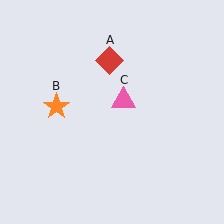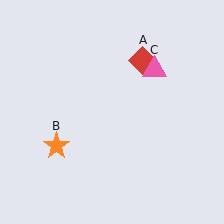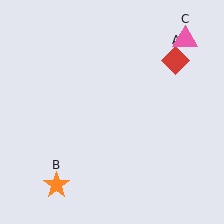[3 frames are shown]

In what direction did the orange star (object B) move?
The orange star (object B) moved down.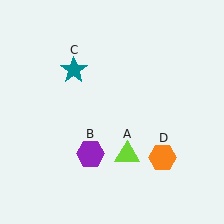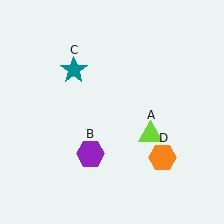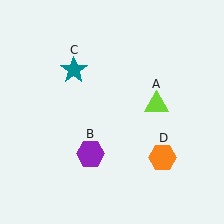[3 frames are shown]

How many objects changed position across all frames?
1 object changed position: lime triangle (object A).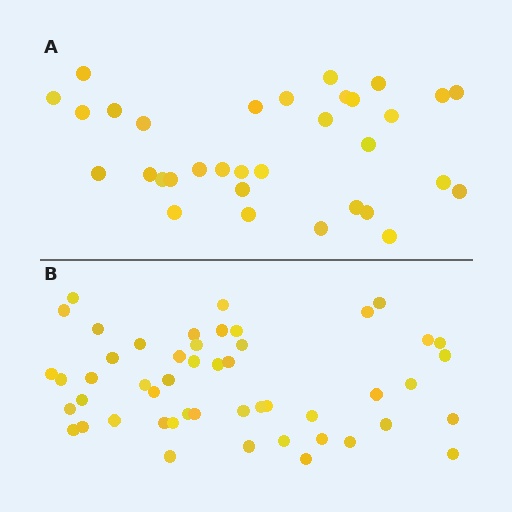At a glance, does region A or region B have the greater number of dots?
Region B (the bottom region) has more dots.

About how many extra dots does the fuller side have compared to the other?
Region B has approximately 15 more dots than region A.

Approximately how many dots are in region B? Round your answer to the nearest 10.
About 50 dots.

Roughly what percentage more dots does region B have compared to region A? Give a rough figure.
About 50% more.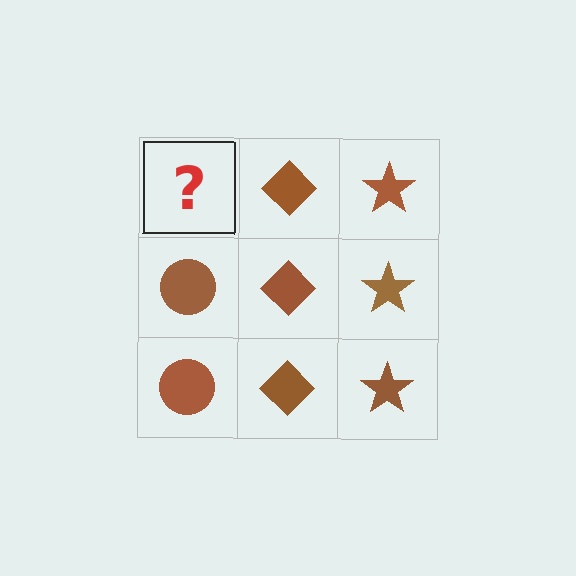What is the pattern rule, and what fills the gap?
The rule is that each column has a consistent shape. The gap should be filled with a brown circle.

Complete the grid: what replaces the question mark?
The question mark should be replaced with a brown circle.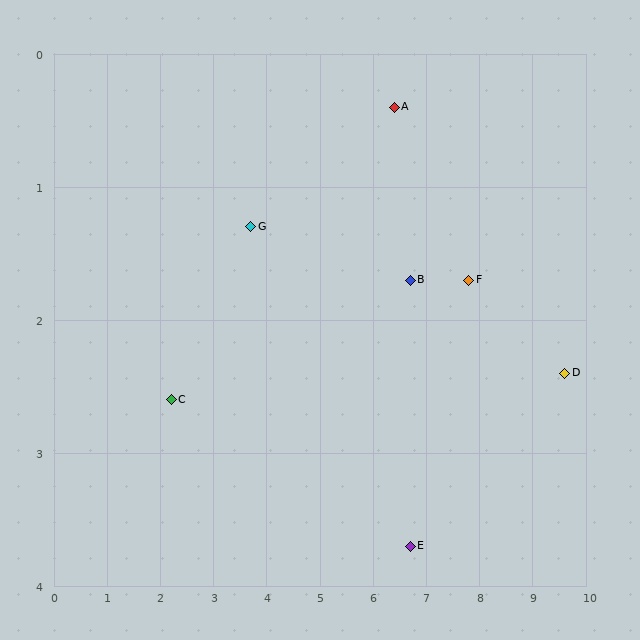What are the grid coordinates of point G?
Point G is at approximately (3.7, 1.3).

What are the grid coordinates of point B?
Point B is at approximately (6.7, 1.7).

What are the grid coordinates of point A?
Point A is at approximately (6.4, 0.4).